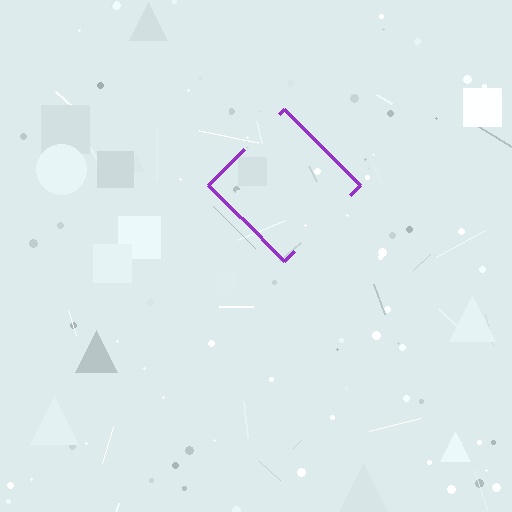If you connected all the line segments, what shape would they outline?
They would outline a diamond.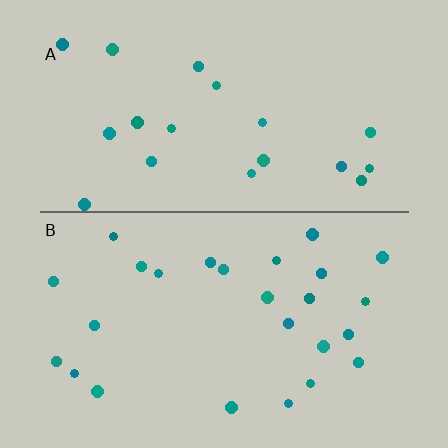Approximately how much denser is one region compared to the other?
Approximately 1.3× — region B over region A.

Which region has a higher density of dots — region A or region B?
B (the bottom).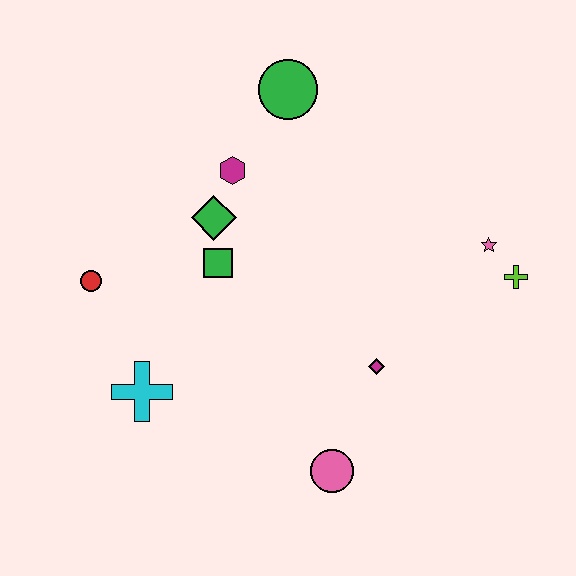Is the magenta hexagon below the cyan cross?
No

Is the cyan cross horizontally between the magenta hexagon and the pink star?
No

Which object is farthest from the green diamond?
The lime cross is farthest from the green diamond.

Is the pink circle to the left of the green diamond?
No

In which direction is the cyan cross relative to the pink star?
The cyan cross is to the left of the pink star.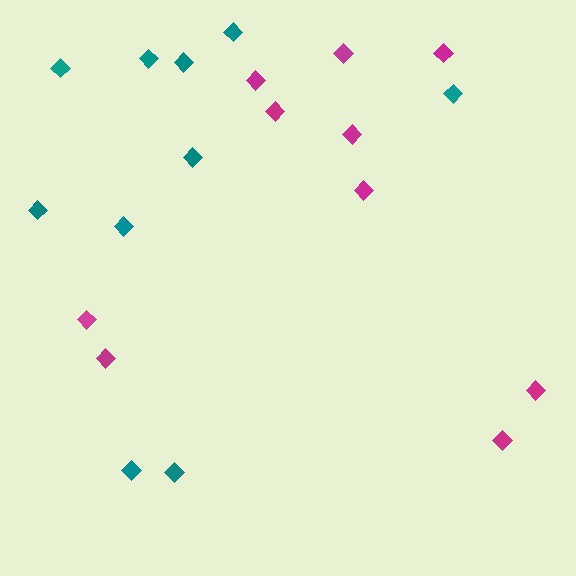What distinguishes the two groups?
There are 2 groups: one group of magenta diamonds (10) and one group of teal diamonds (10).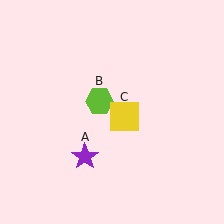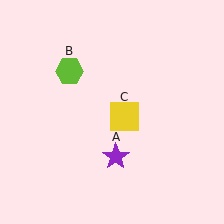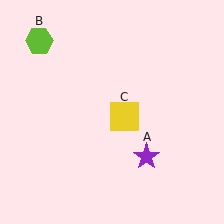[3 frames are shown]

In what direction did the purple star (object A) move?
The purple star (object A) moved right.